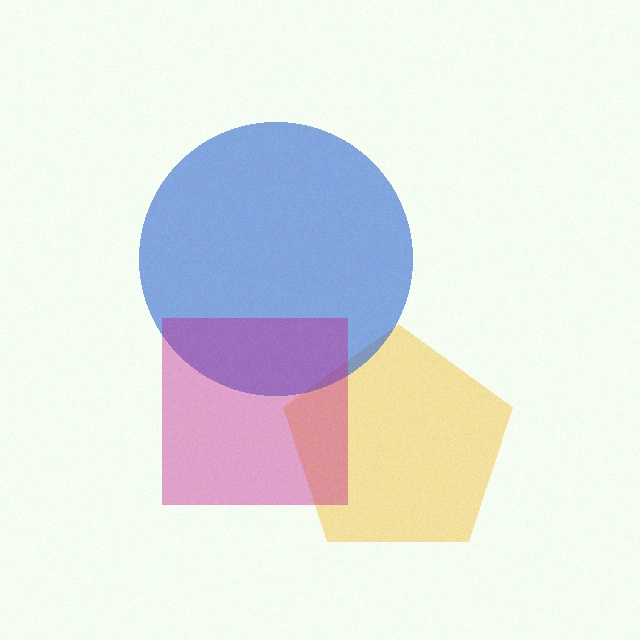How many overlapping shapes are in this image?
There are 3 overlapping shapes in the image.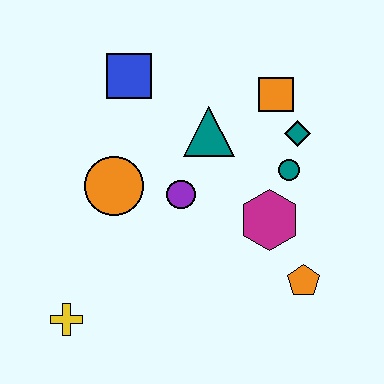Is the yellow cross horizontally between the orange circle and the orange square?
No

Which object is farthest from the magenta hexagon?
The yellow cross is farthest from the magenta hexagon.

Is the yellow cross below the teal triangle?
Yes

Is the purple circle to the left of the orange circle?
No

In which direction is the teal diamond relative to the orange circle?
The teal diamond is to the right of the orange circle.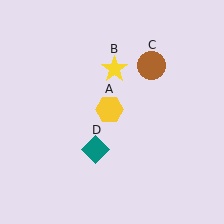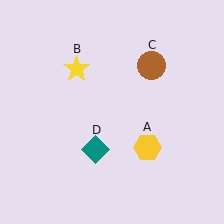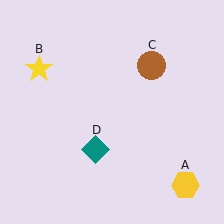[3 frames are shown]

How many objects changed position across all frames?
2 objects changed position: yellow hexagon (object A), yellow star (object B).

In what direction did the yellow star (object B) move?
The yellow star (object B) moved left.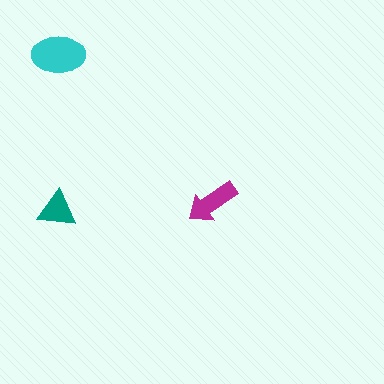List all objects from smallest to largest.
The teal triangle, the magenta arrow, the cyan ellipse.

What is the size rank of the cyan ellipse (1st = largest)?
1st.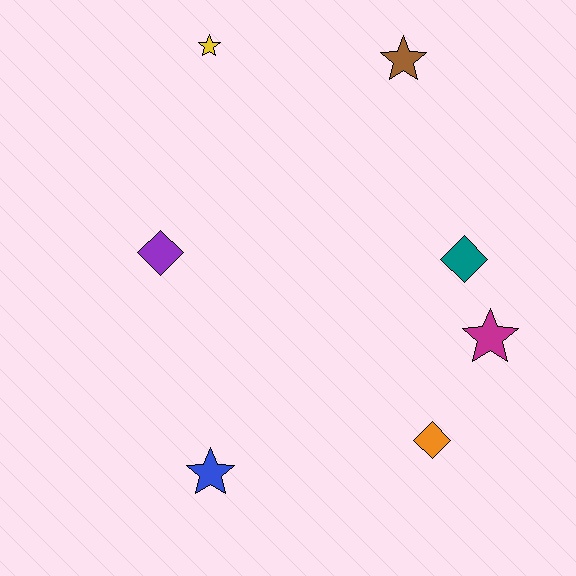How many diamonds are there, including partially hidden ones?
There are 3 diamonds.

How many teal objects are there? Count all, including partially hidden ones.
There is 1 teal object.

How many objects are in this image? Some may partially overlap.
There are 7 objects.